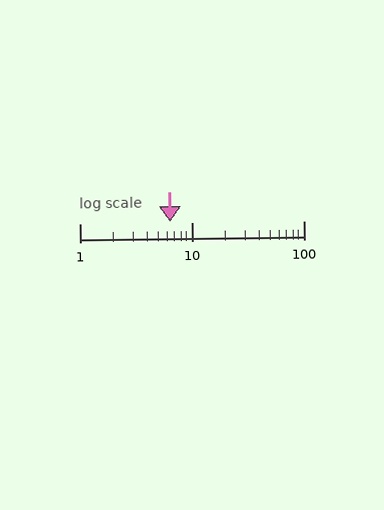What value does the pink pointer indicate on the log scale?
The pointer indicates approximately 6.4.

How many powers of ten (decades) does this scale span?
The scale spans 2 decades, from 1 to 100.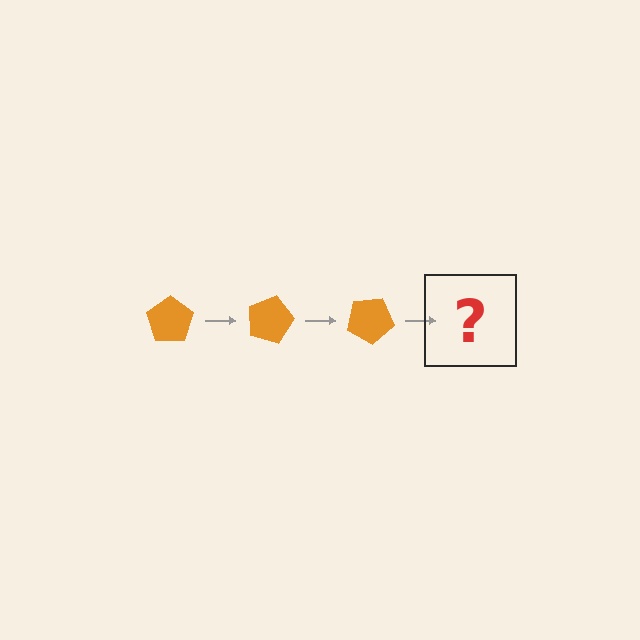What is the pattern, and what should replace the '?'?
The pattern is that the pentagon rotates 15 degrees each step. The '?' should be an orange pentagon rotated 45 degrees.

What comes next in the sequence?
The next element should be an orange pentagon rotated 45 degrees.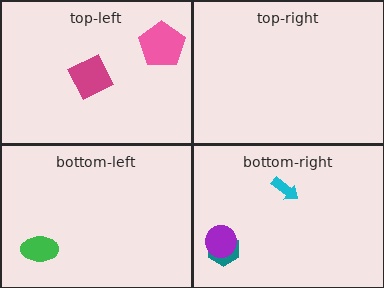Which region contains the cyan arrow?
The bottom-right region.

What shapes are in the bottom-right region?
The teal hexagon, the purple circle, the cyan arrow.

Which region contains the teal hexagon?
The bottom-right region.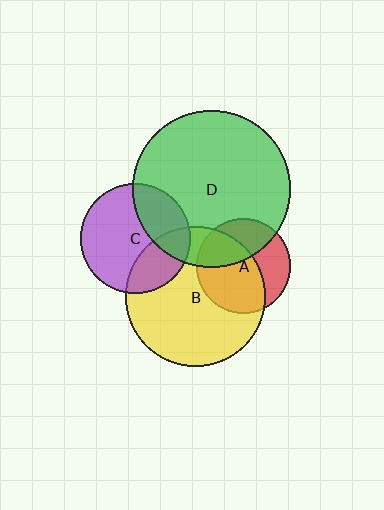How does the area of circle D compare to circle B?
Approximately 1.3 times.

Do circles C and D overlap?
Yes.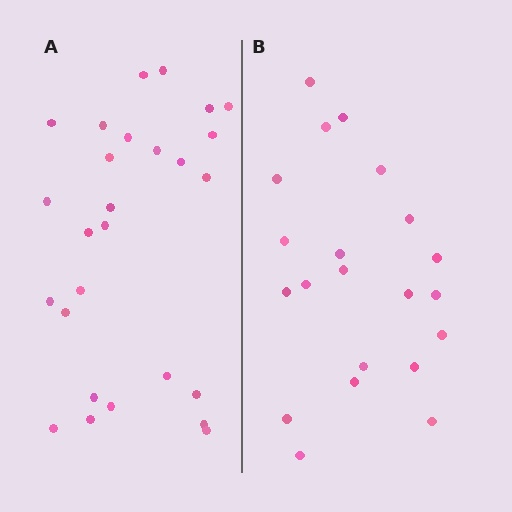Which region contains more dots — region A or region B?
Region A (the left region) has more dots.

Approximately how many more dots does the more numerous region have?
Region A has about 6 more dots than region B.